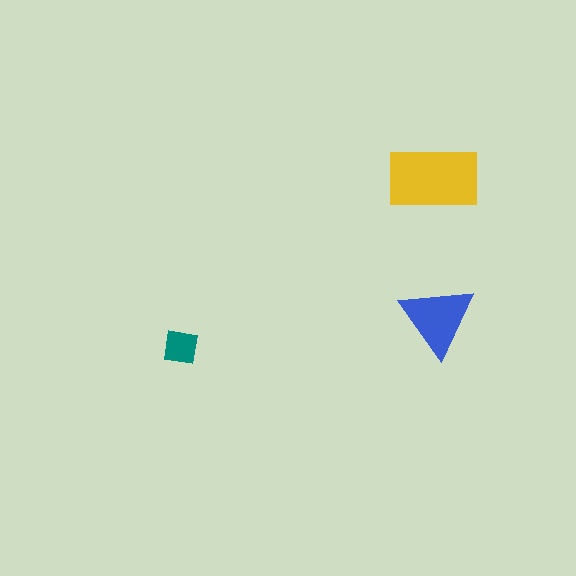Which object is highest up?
The yellow rectangle is topmost.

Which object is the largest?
The yellow rectangle.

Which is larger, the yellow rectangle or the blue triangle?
The yellow rectangle.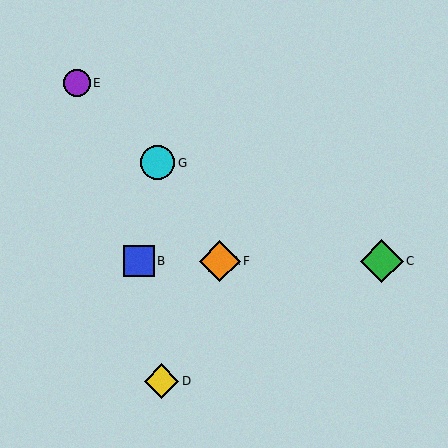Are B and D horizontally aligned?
No, B is at y≈261 and D is at y≈381.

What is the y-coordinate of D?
Object D is at y≈381.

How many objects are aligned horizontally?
4 objects (A, B, C, F) are aligned horizontally.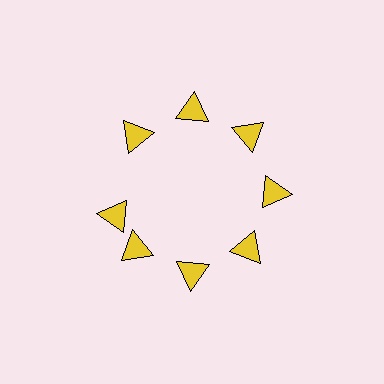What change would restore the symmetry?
The symmetry would be restored by rotating it back into even spacing with its neighbors so that all 8 triangles sit at equal angles and equal distance from the center.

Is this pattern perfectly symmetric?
No. The 8 yellow triangles are arranged in a ring, but one element near the 9 o'clock position is rotated out of alignment along the ring, breaking the 8-fold rotational symmetry.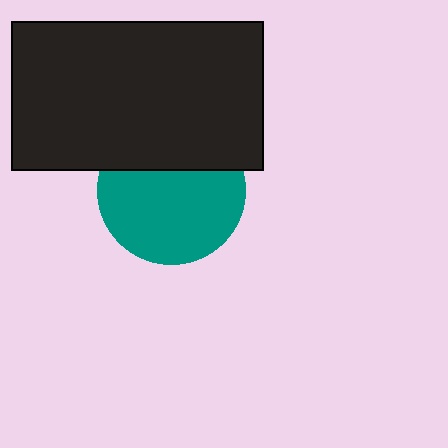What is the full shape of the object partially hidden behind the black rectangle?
The partially hidden object is a teal circle.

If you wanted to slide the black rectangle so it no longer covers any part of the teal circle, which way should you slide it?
Slide it up — that is the most direct way to separate the two shapes.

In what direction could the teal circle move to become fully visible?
The teal circle could move down. That would shift it out from behind the black rectangle entirely.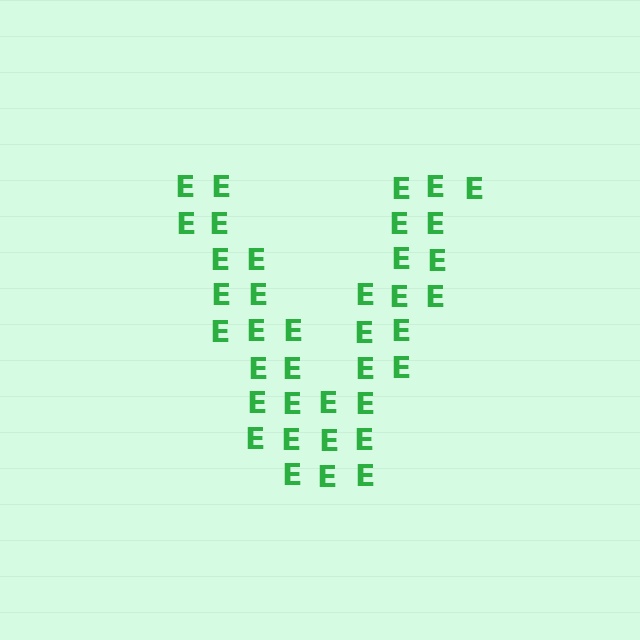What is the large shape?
The large shape is the letter V.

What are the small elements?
The small elements are letter E's.